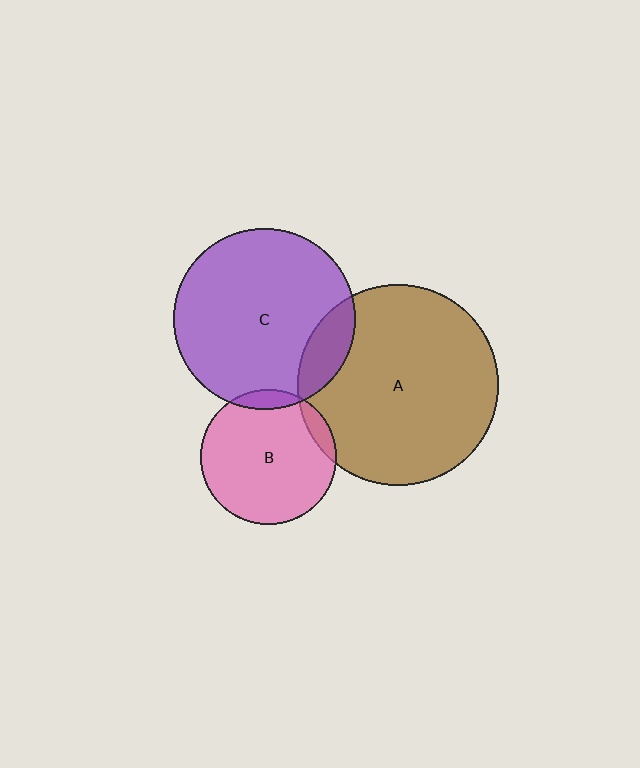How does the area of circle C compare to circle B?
Approximately 1.8 times.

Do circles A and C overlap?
Yes.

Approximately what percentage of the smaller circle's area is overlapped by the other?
Approximately 15%.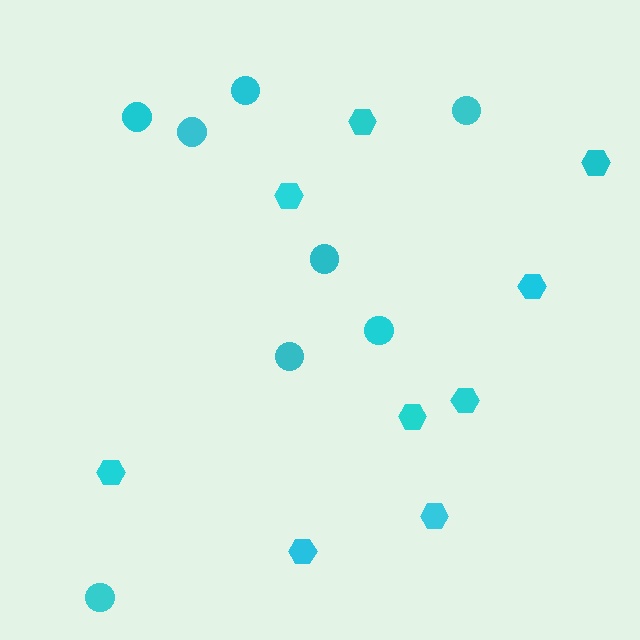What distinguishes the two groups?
There are 2 groups: one group of circles (8) and one group of hexagons (9).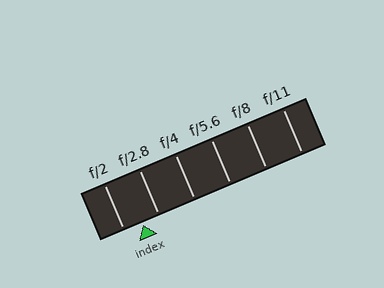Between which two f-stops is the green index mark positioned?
The index mark is between f/2 and f/2.8.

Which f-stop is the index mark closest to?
The index mark is closest to f/2.8.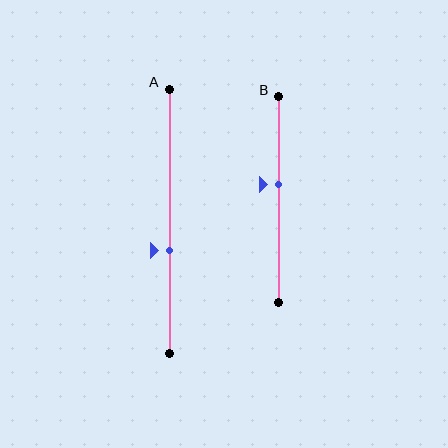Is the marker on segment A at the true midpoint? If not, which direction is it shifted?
No, the marker on segment A is shifted downward by about 11% of the segment length.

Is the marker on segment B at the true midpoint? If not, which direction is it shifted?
No, the marker on segment B is shifted upward by about 7% of the segment length.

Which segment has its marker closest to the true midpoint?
Segment B has its marker closest to the true midpoint.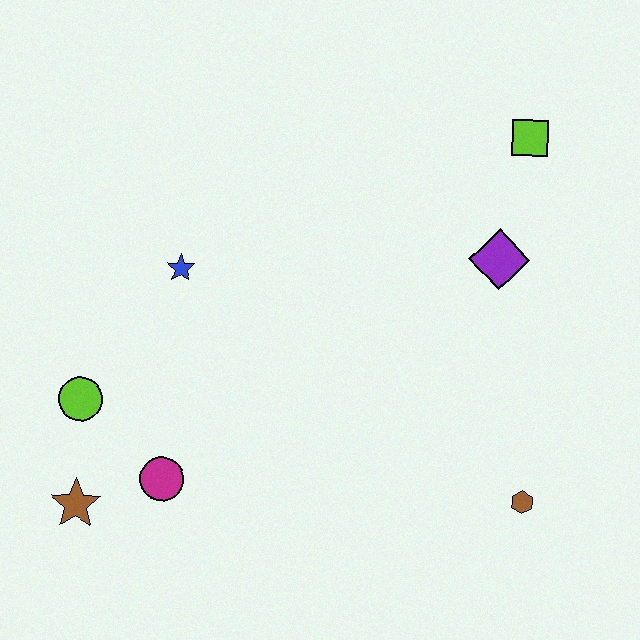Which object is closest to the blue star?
The lime circle is closest to the blue star.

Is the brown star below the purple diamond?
Yes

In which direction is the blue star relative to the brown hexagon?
The blue star is to the left of the brown hexagon.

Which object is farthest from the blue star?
The brown hexagon is farthest from the blue star.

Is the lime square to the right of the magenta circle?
Yes